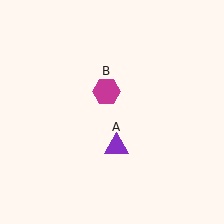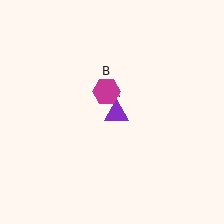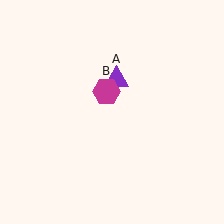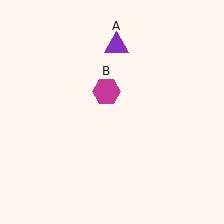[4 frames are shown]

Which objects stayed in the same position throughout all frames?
Magenta hexagon (object B) remained stationary.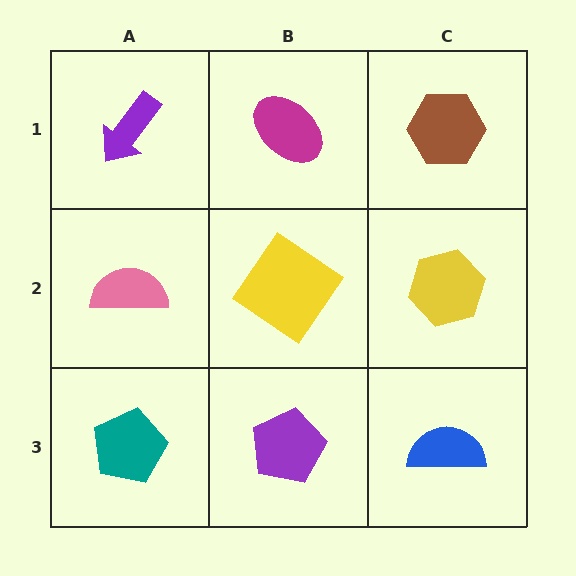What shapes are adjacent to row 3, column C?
A yellow hexagon (row 2, column C), a purple pentagon (row 3, column B).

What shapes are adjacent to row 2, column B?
A magenta ellipse (row 1, column B), a purple pentagon (row 3, column B), a pink semicircle (row 2, column A), a yellow hexagon (row 2, column C).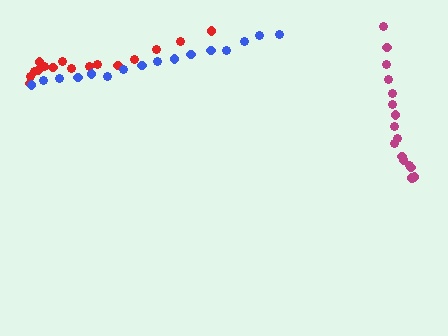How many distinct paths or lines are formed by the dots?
There are 3 distinct paths.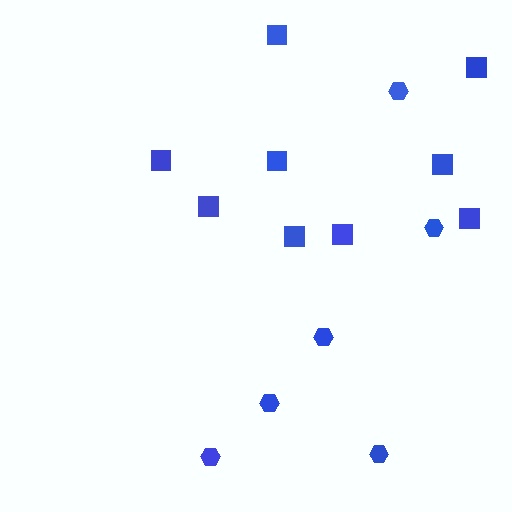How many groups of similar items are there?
There are 2 groups: one group of squares (9) and one group of hexagons (6).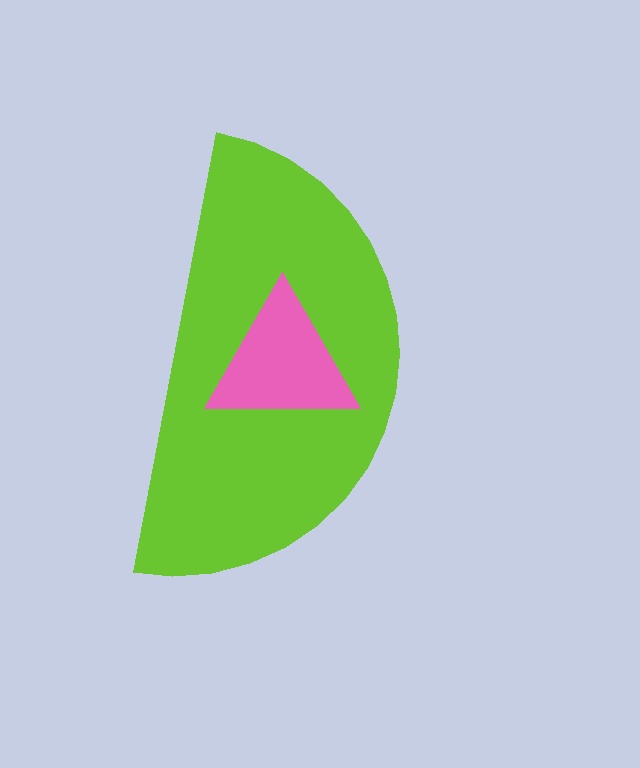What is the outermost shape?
The lime semicircle.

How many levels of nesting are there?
2.